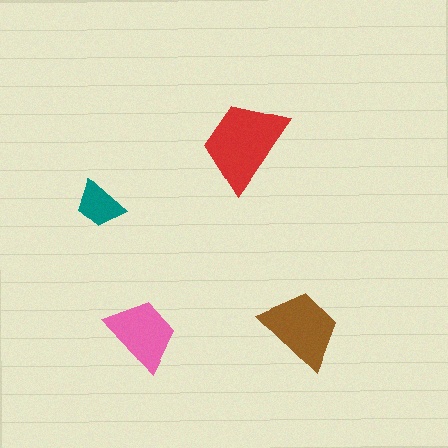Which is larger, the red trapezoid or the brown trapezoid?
The red one.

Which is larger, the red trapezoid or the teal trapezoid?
The red one.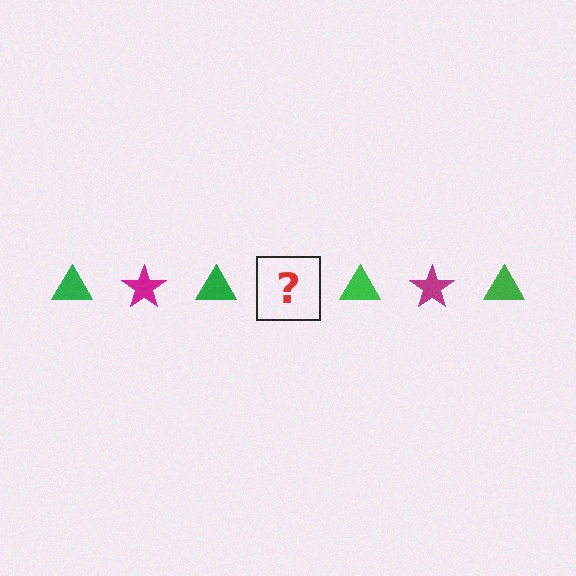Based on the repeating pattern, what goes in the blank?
The blank should be a magenta star.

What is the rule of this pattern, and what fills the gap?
The rule is that the pattern alternates between green triangle and magenta star. The gap should be filled with a magenta star.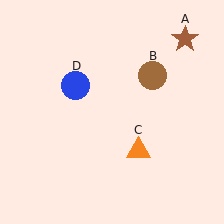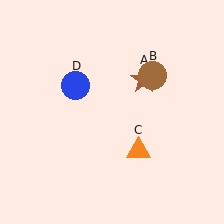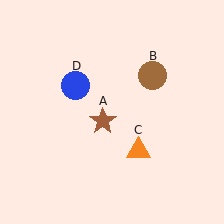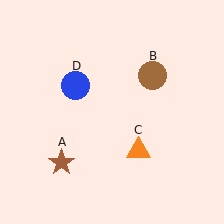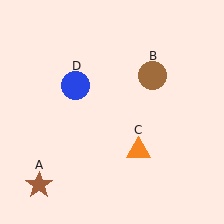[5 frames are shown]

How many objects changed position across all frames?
1 object changed position: brown star (object A).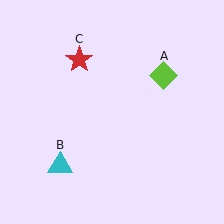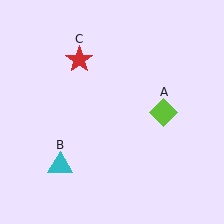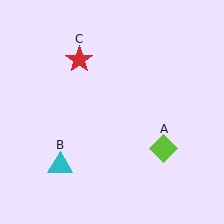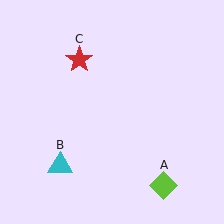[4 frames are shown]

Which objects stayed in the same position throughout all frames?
Cyan triangle (object B) and red star (object C) remained stationary.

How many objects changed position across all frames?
1 object changed position: lime diamond (object A).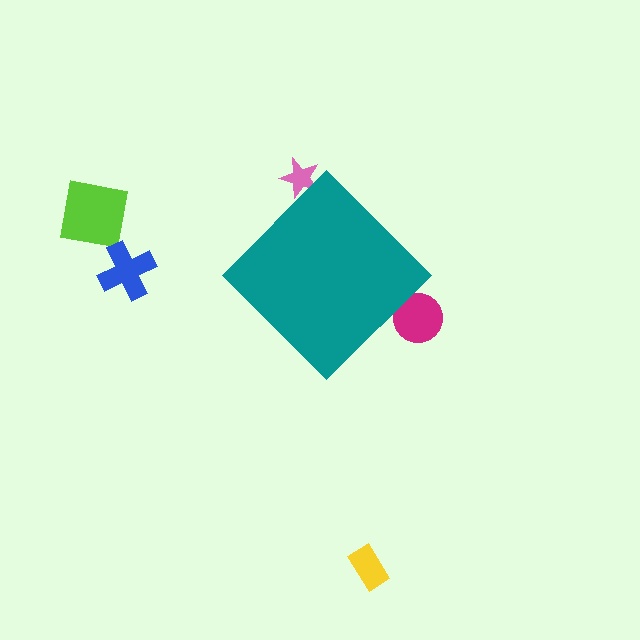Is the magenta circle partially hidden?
Yes, the magenta circle is partially hidden behind the teal diamond.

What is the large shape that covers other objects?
A teal diamond.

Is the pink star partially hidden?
Yes, the pink star is partially hidden behind the teal diamond.